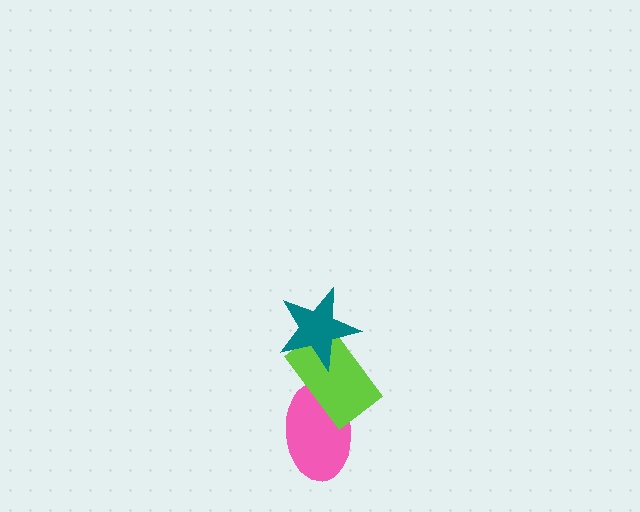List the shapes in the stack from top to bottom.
From top to bottom: the teal star, the lime rectangle, the pink ellipse.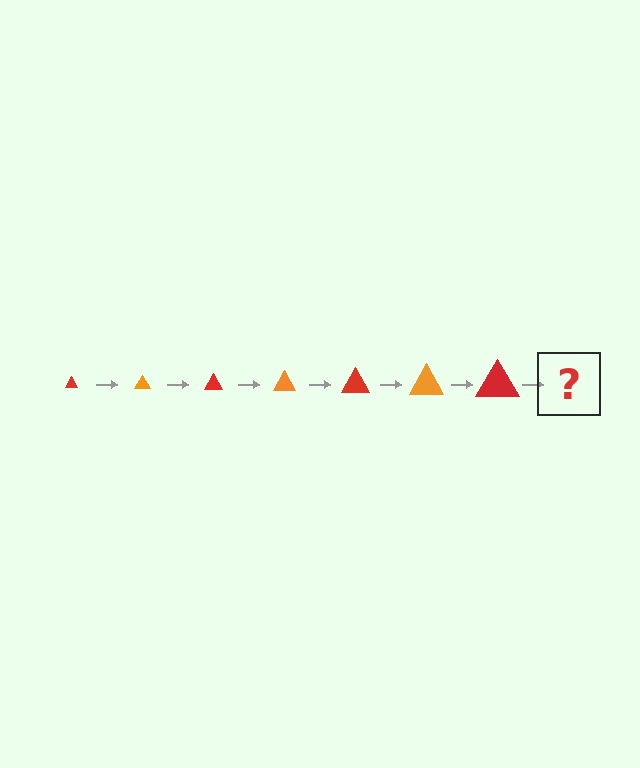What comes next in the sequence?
The next element should be an orange triangle, larger than the previous one.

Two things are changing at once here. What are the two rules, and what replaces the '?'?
The two rules are that the triangle grows larger each step and the color cycles through red and orange. The '?' should be an orange triangle, larger than the previous one.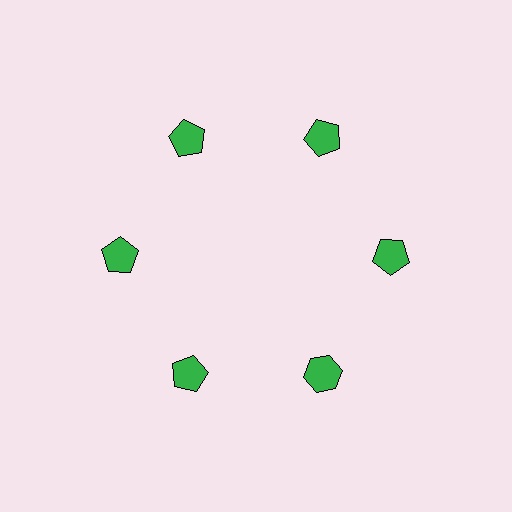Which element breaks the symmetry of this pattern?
The green hexagon at roughly the 5 o'clock position breaks the symmetry. All other shapes are green pentagons.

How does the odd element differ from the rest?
It has a different shape: hexagon instead of pentagon.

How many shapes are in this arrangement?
There are 6 shapes arranged in a ring pattern.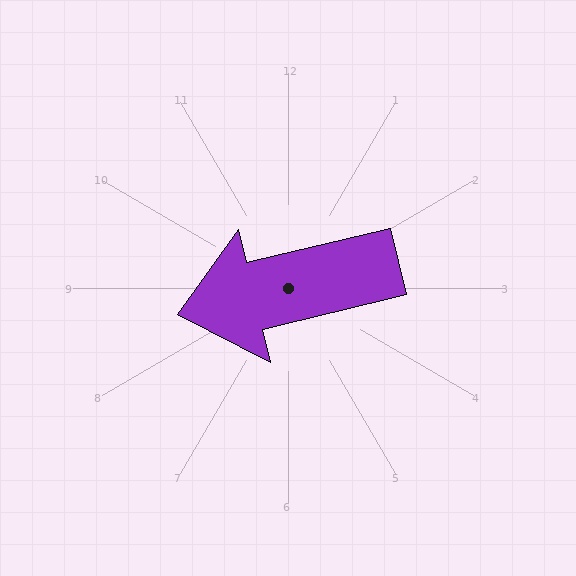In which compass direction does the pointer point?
West.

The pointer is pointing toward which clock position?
Roughly 9 o'clock.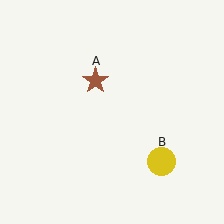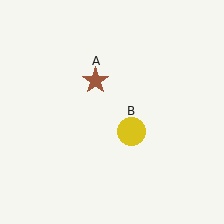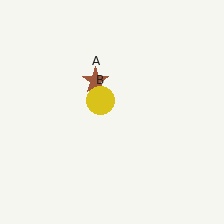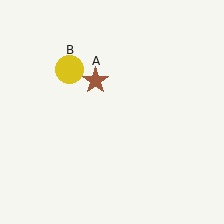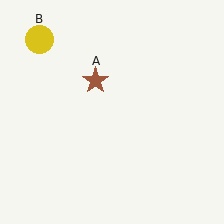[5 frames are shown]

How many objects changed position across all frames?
1 object changed position: yellow circle (object B).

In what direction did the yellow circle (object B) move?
The yellow circle (object B) moved up and to the left.